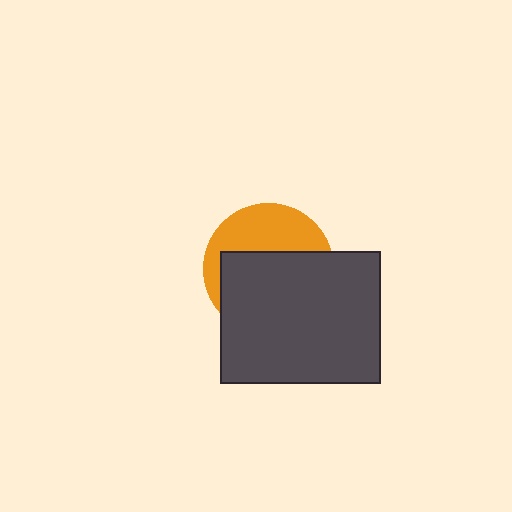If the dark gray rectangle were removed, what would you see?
You would see the complete orange circle.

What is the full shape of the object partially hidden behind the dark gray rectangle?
The partially hidden object is an orange circle.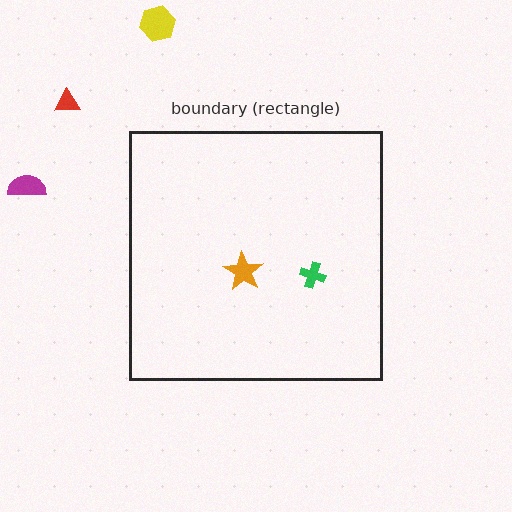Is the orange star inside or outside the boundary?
Inside.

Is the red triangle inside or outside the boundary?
Outside.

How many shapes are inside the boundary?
2 inside, 3 outside.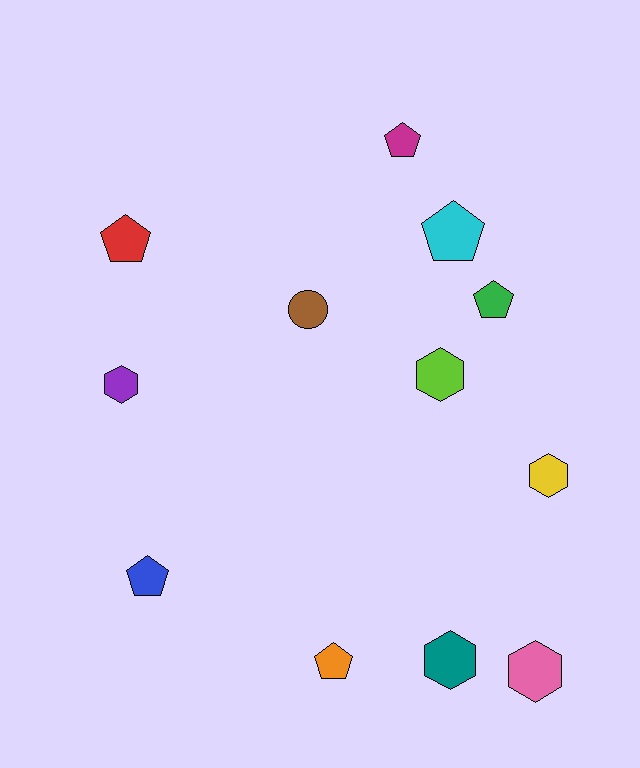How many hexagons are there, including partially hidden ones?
There are 5 hexagons.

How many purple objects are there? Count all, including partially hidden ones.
There is 1 purple object.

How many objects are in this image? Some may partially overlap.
There are 12 objects.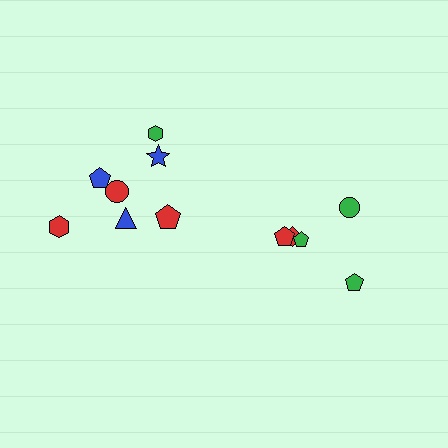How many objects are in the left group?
There are 7 objects.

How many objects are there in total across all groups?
There are 12 objects.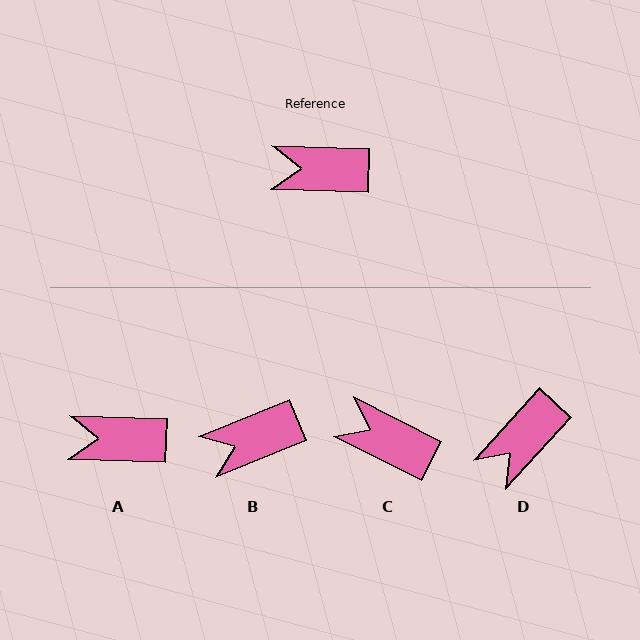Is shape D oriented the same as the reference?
No, it is off by about 49 degrees.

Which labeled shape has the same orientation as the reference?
A.